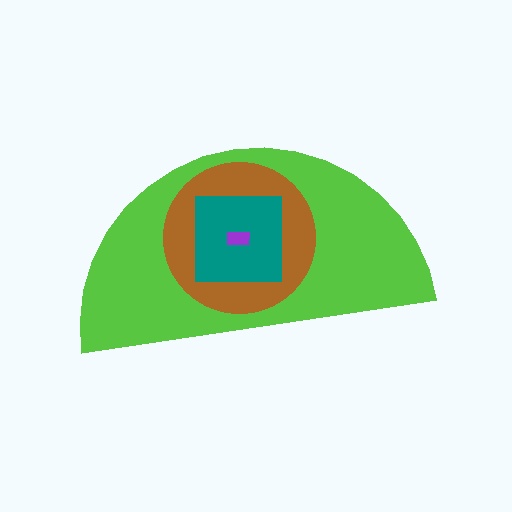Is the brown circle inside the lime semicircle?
Yes.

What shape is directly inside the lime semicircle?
The brown circle.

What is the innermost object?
The purple rectangle.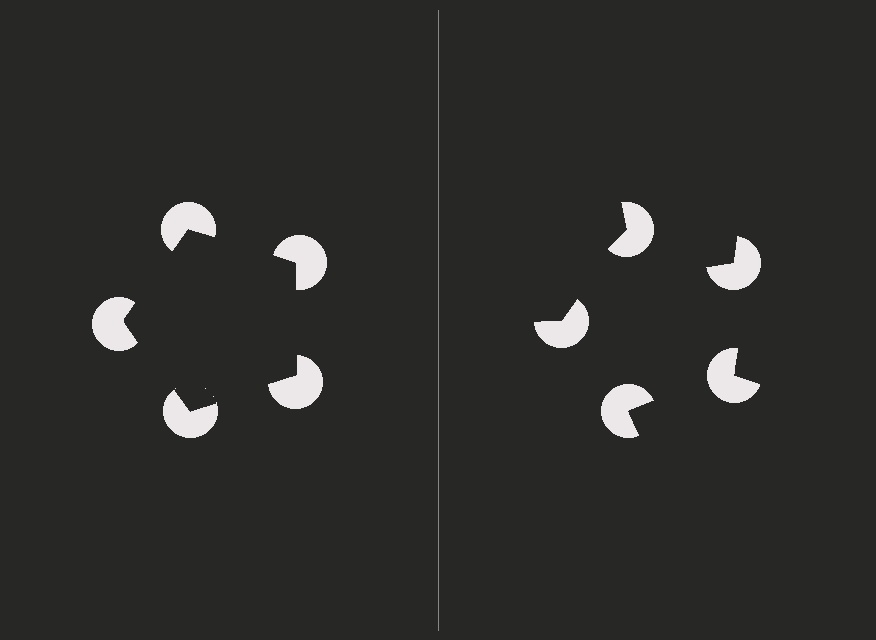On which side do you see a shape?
An illusory pentagon appears on the left side. On the right side the wedge cuts are rotated, so no coherent shape forms.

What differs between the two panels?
The pac-man discs are positioned identically on both sides; only the wedge orientations differ. On the left they align to a pentagon; on the right they are misaligned.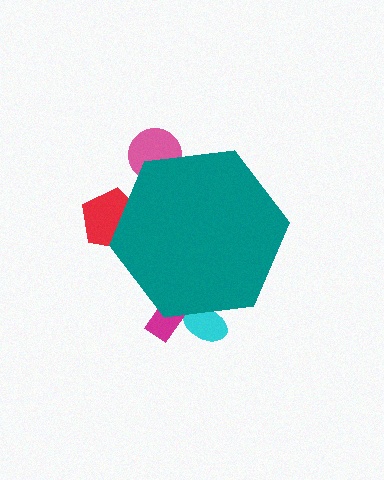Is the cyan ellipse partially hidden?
Yes, the cyan ellipse is partially hidden behind the teal hexagon.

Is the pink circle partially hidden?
Yes, the pink circle is partially hidden behind the teal hexagon.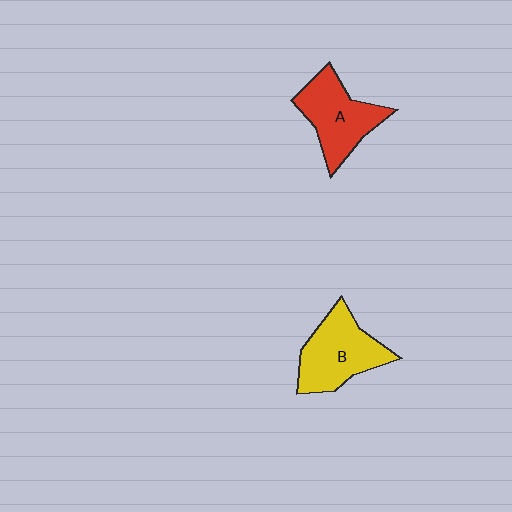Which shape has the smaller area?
Shape A (red).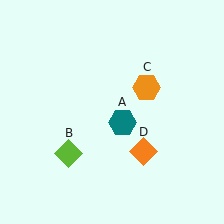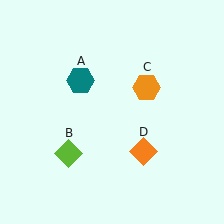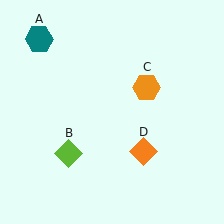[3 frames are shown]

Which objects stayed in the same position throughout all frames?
Lime diamond (object B) and orange hexagon (object C) and orange diamond (object D) remained stationary.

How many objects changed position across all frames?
1 object changed position: teal hexagon (object A).